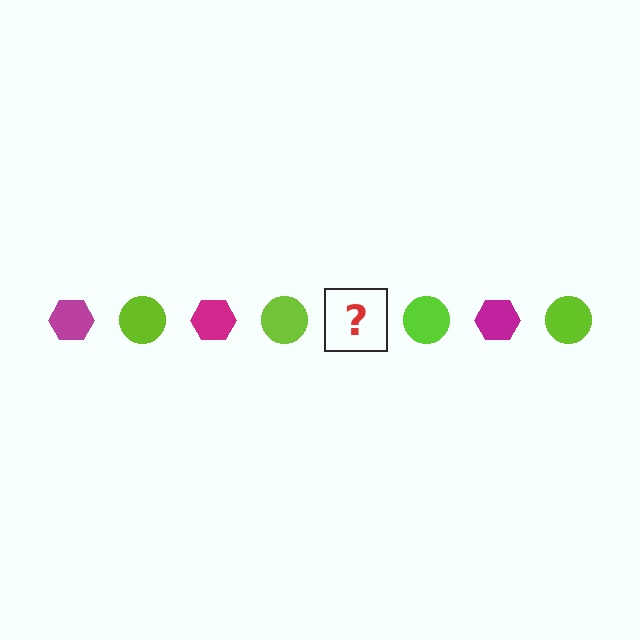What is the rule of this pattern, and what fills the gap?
The rule is that the pattern alternates between magenta hexagon and lime circle. The gap should be filled with a magenta hexagon.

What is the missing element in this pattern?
The missing element is a magenta hexagon.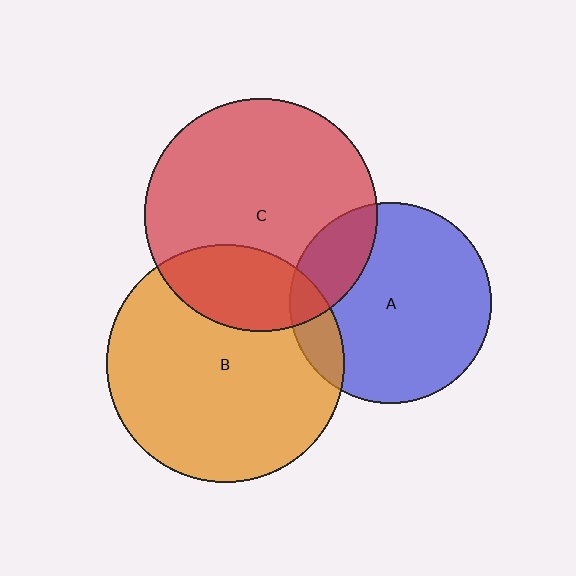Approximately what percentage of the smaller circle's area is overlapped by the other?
Approximately 10%.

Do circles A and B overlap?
Yes.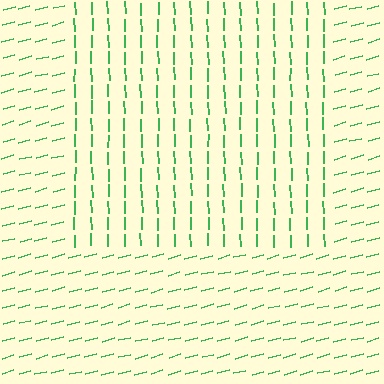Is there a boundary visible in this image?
Yes, there is a texture boundary formed by a change in line orientation.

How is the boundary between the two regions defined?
The boundary is defined purely by a change in line orientation (approximately 77 degrees difference). All lines are the same color and thickness.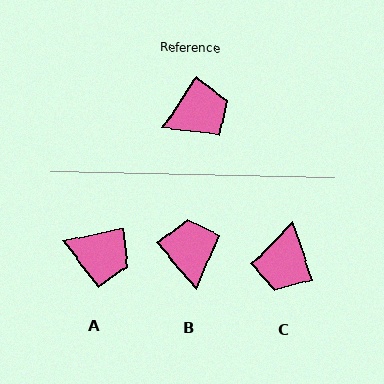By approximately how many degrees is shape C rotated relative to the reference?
Approximately 128 degrees clockwise.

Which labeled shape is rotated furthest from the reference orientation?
C, about 128 degrees away.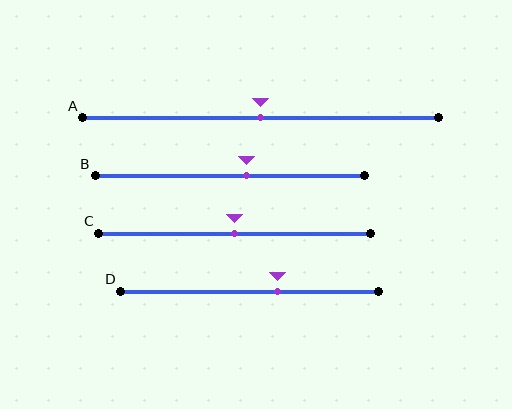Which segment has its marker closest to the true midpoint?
Segment A has its marker closest to the true midpoint.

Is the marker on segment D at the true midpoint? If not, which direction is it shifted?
No, the marker on segment D is shifted to the right by about 11% of the segment length.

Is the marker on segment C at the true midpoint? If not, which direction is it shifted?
Yes, the marker on segment C is at the true midpoint.